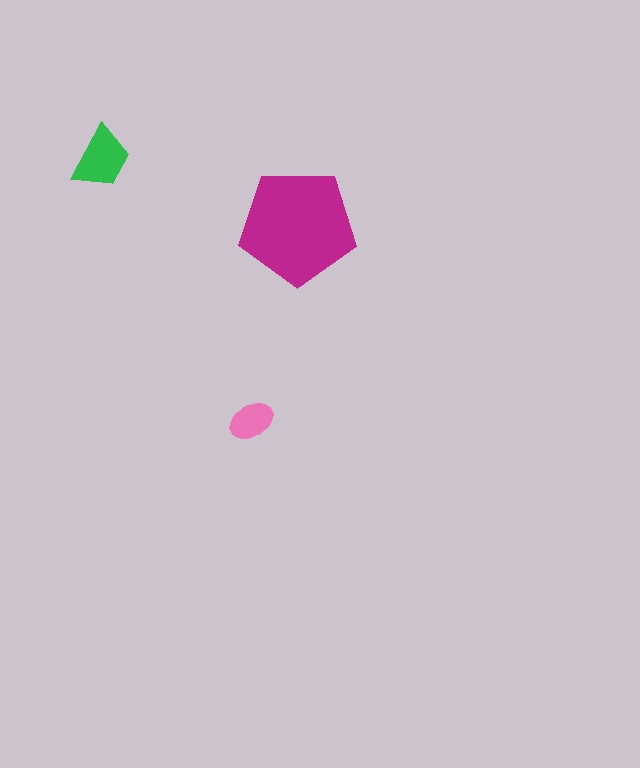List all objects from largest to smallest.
The magenta pentagon, the green trapezoid, the pink ellipse.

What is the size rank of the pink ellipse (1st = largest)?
3rd.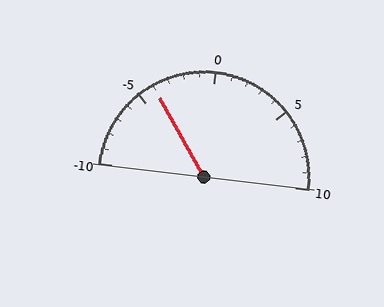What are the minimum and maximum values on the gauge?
The gauge ranges from -10 to 10.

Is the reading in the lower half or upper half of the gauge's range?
The reading is in the lower half of the range (-10 to 10).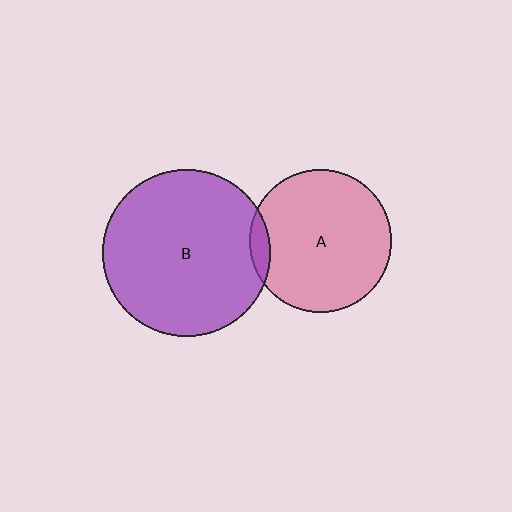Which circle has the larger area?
Circle B (purple).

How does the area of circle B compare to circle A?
Approximately 1.4 times.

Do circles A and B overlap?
Yes.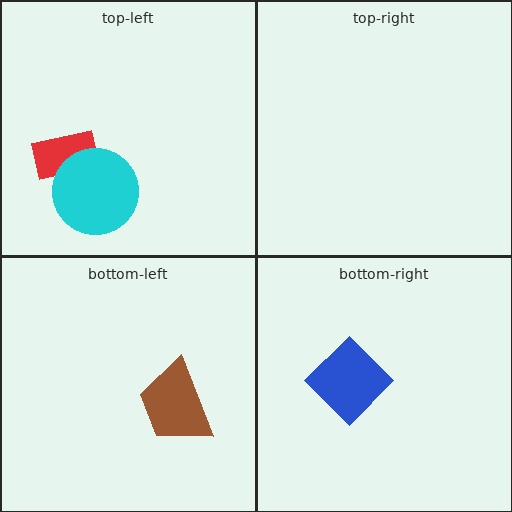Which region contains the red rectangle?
The top-left region.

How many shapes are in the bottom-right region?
1.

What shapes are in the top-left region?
The red rectangle, the cyan circle.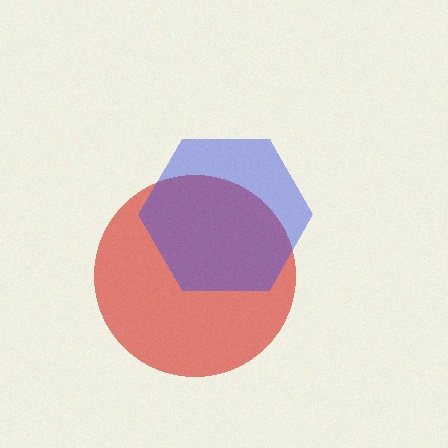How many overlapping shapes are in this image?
There are 2 overlapping shapes in the image.